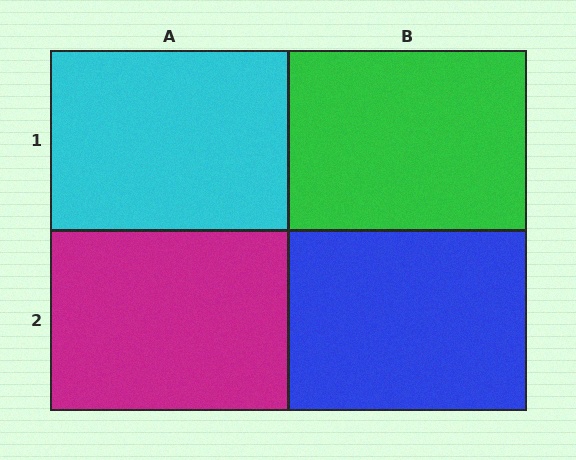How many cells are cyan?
1 cell is cyan.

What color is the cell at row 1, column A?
Cyan.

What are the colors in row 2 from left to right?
Magenta, blue.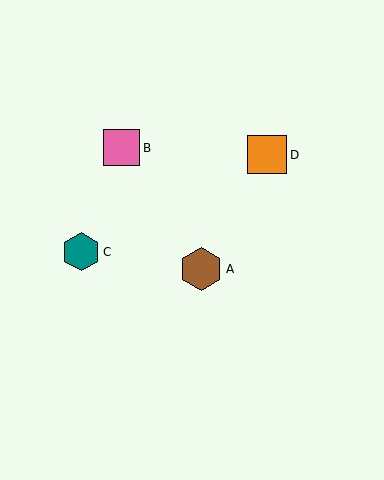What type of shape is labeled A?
Shape A is a brown hexagon.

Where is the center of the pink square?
The center of the pink square is at (122, 148).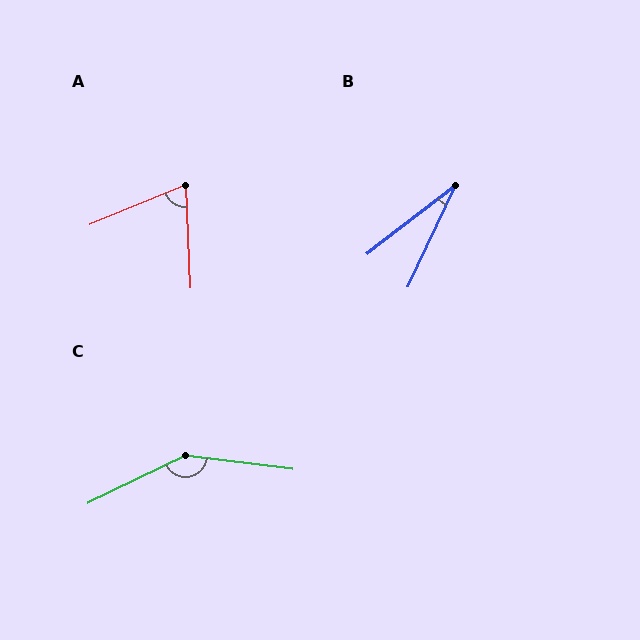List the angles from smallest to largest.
B (27°), A (70°), C (147°).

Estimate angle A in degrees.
Approximately 70 degrees.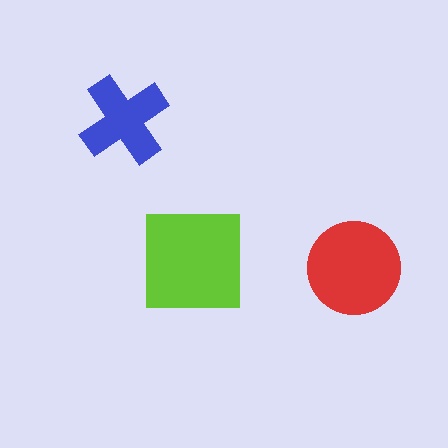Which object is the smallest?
The blue cross.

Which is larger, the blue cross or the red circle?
The red circle.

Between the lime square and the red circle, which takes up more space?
The lime square.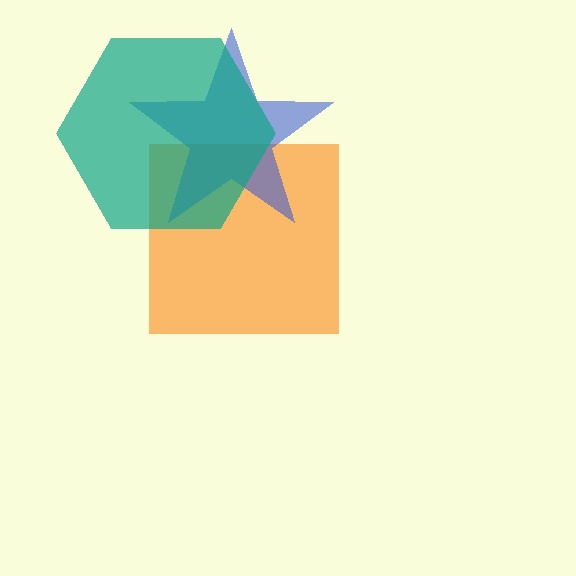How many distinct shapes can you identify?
There are 3 distinct shapes: an orange square, a blue star, a teal hexagon.